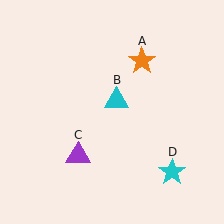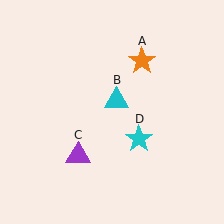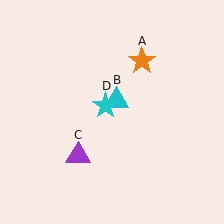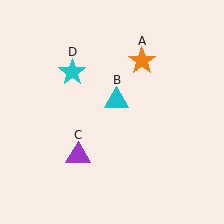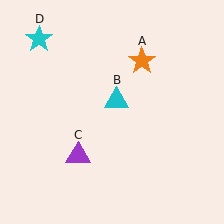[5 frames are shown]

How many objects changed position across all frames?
1 object changed position: cyan star (object D).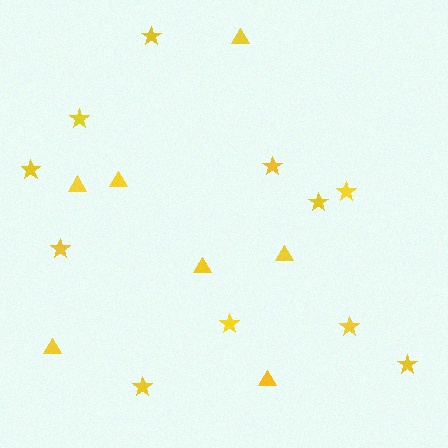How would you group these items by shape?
There are 2 groups: one group of triangles (7) and one group of stars (11).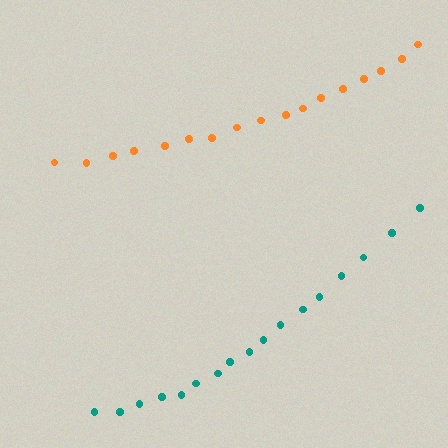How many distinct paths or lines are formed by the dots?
There are 2 distinct paths.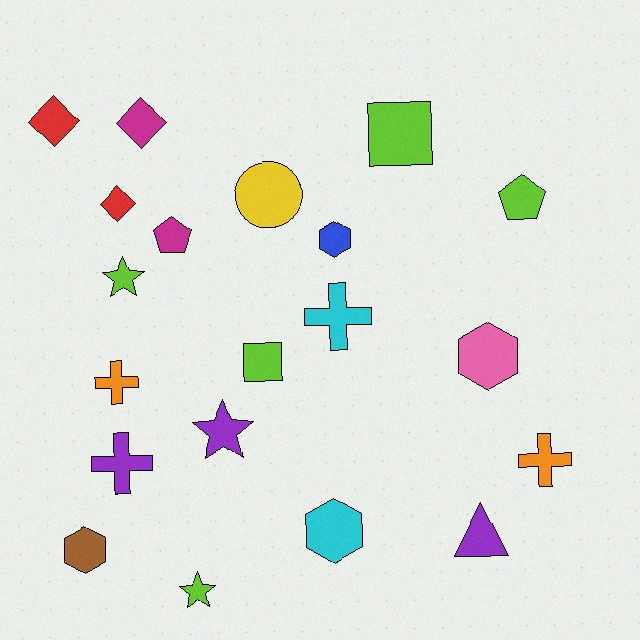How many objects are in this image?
There are 20 objects.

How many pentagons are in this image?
There are 2 pentagons.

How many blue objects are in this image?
There is 1 blue object.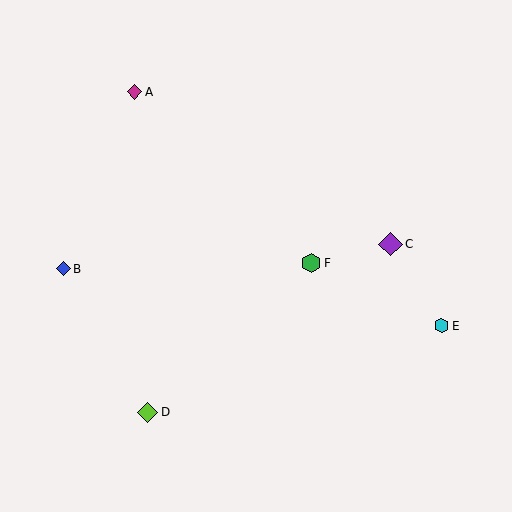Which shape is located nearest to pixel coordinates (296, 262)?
The green hexagon (labeled F) at (311, 263) is nearest to that location.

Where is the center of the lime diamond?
The center of the lime diamond is at (148, 412).